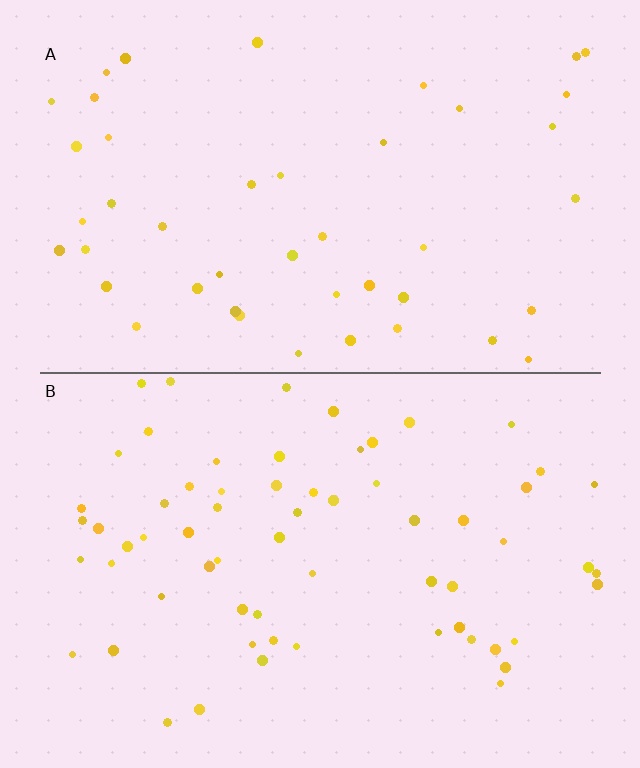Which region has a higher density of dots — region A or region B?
B (the bottom).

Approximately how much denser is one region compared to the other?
Approximately 1.4× — region B over region A.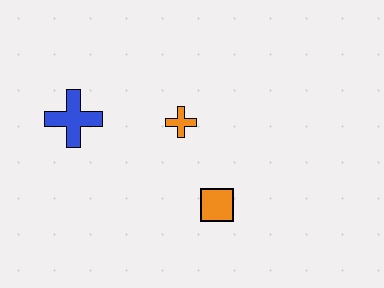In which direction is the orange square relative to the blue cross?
The orange square is to the right of the blue cross.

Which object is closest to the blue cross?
The orange cross is closest to the blue cross.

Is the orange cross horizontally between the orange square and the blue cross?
Yes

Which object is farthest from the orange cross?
The blue cross is farthest from the orange cross.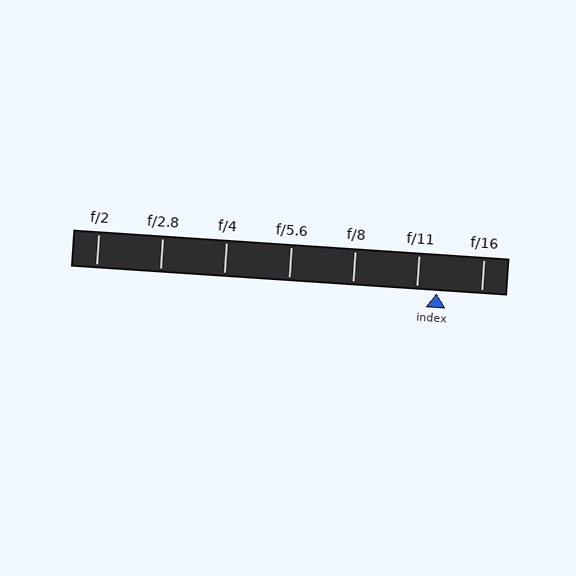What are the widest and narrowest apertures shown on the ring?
The widest aperture shown is f/2 and the narrowest is f/16.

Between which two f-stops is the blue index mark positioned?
The index mark is between f/11 and f/16.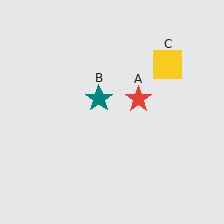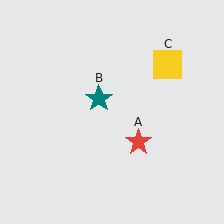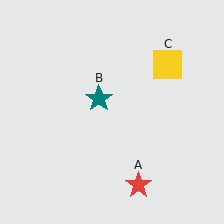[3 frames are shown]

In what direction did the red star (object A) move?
The red star (object A) moved down.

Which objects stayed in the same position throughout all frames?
Teal star (object B) and yellow square (object C) remained stationary.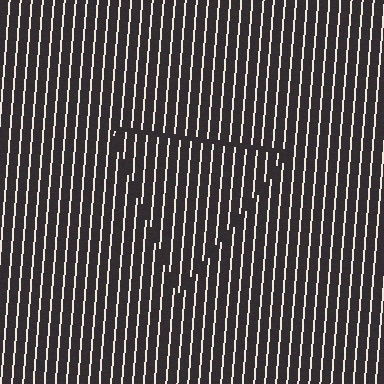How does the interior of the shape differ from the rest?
The interior of the shape contains the same grating, shifted by half a period — the contour is defined by the phase discontinuity where line-ends from the inner and outer gratings abut.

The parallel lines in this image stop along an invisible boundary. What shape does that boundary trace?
An illusory triangle. The interior of the shape contains the same grating, shifted by half a period — the contour is defined by the phase discontinuity where line-ends from the inner and outer gratings abut.